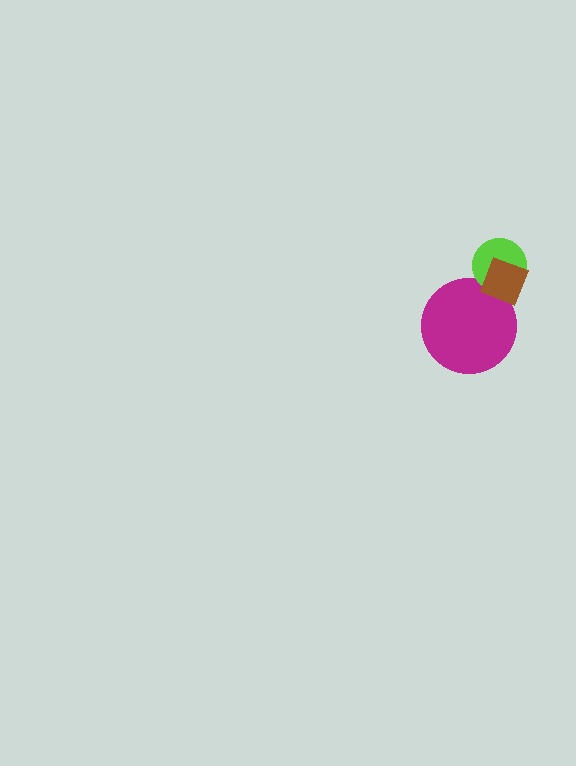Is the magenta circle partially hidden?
Yes, it is partially covered by another shape.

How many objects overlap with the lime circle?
1 object overlaps with the lime circle.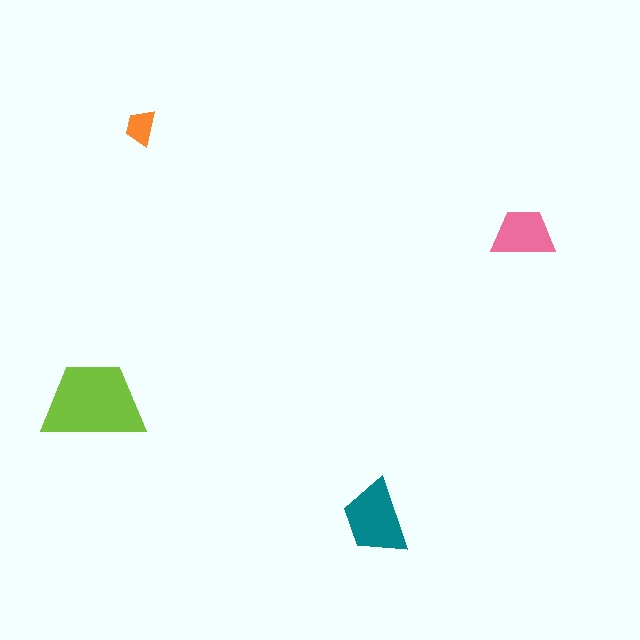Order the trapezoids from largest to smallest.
the lime one, the teal one, the pink one, the orange one.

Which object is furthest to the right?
The pink trapezoid is rightmost.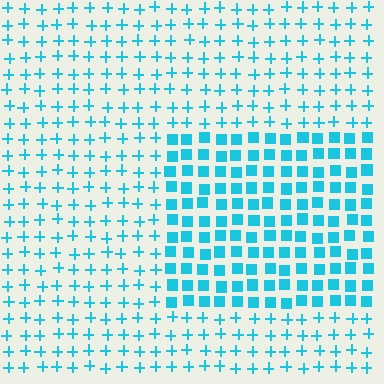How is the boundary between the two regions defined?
The boundary is defined by a change in element shape: squares inside vs. plus signs outside. All elements share the same color and spacing.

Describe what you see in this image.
The image is filled with small cyan elements arranged in a uniform grid. A rectangle-shaped region contains squares, while the surrounding area contains plus signs. The boundary is defined purely by the change in element shape.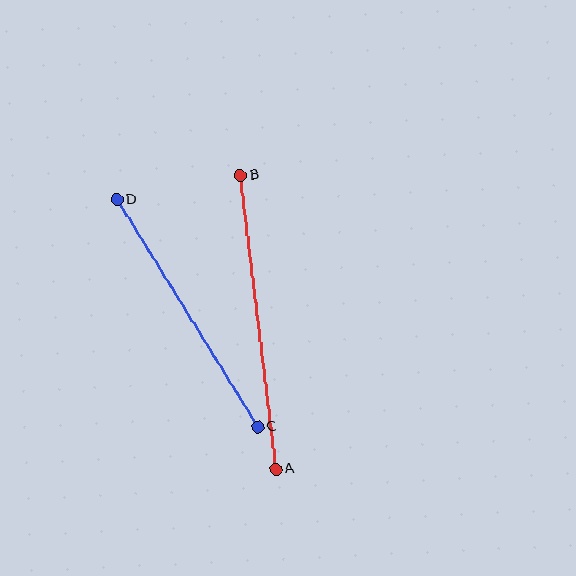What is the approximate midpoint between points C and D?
The midpoint is at approximately (187, 313) pixels.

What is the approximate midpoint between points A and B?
The midpoint is at approximately (258, 322) pixels.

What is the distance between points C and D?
The distance is approximately 267 pixels.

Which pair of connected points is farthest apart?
Points A and B are farthest apart.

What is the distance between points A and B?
The distance is approximately 296 pixels.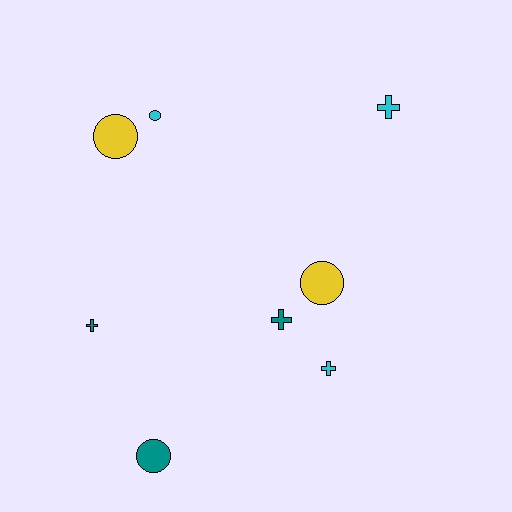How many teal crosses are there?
There are 2 teal crosses.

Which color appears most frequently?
Teal, with 3 objects.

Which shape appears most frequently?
Circle, with 4 objects.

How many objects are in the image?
There are 8 objects.